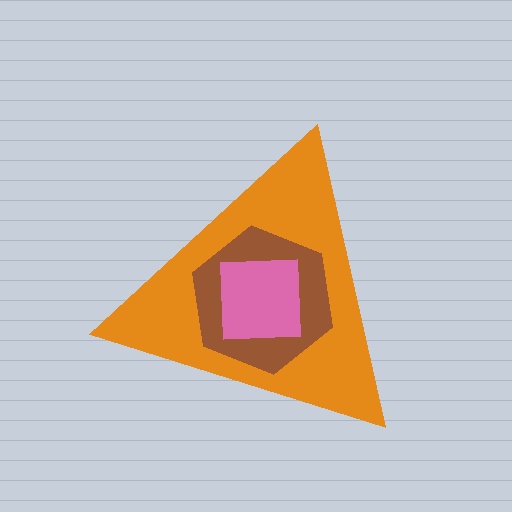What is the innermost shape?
The pink square.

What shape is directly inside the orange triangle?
The brown hexagon.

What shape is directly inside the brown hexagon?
The pink square.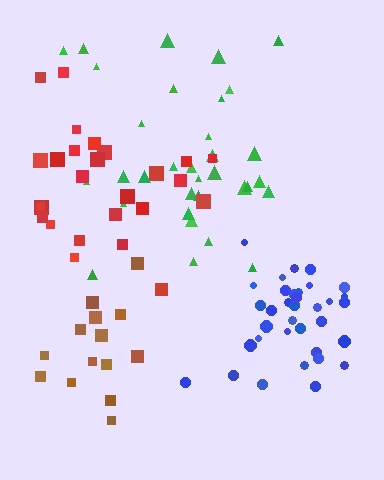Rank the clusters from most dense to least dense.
blue, brown, red, green.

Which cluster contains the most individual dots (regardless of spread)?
Blue (35).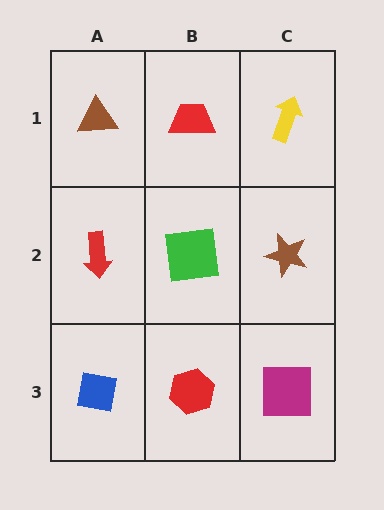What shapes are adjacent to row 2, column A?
A brown triangle (row 1, column A), a blue square (row 3, column A), a green square (row 2, column B).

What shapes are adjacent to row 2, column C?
A yellow arrow (row 1, column C), a magenta square (row 3, column C), a green square (row 2, column B).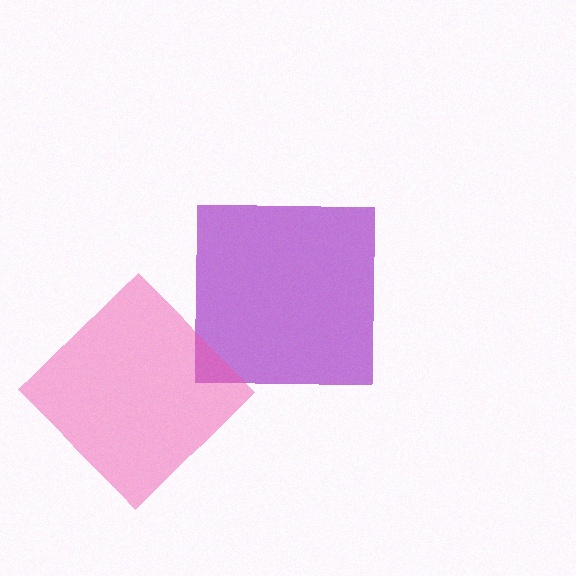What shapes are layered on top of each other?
The layered shapes are: a purple square, a pink diamond.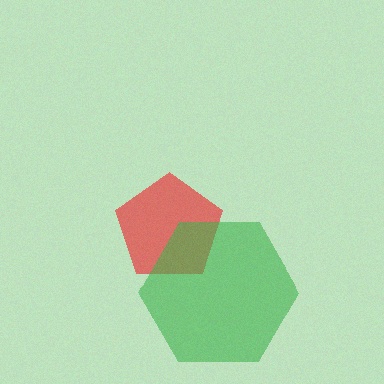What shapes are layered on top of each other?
The layered shapes are: a red pentagon, a green hexagon.